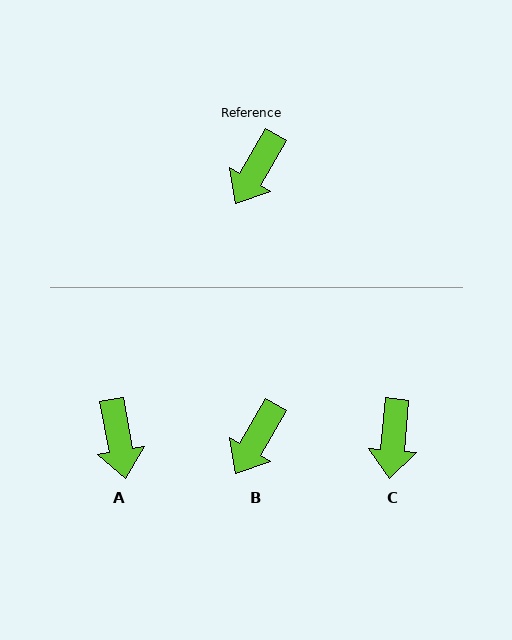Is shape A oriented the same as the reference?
No, it is off by about 40 degrees.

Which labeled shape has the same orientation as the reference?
B.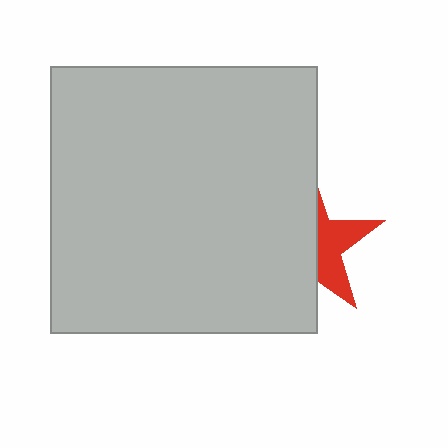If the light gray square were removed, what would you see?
You would see the complete red star.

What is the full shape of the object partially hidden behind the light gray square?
The partially hidden object is a red star.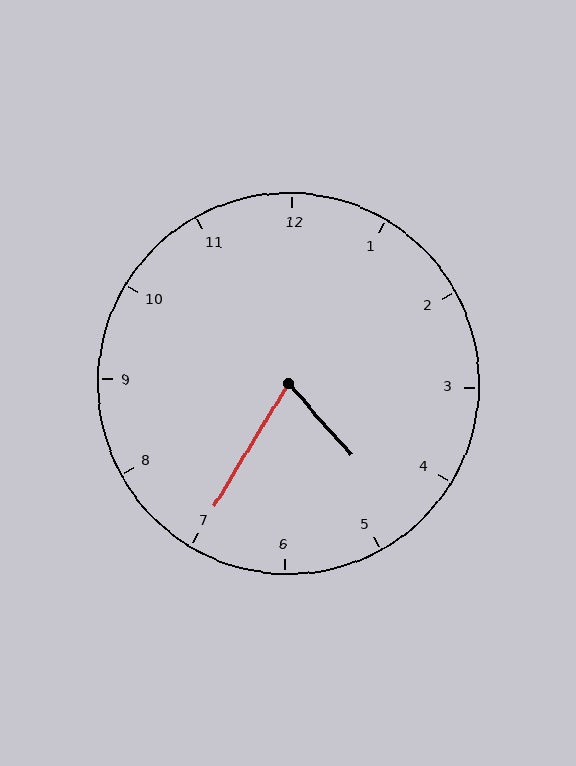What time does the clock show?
4:35.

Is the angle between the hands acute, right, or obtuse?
It is acute.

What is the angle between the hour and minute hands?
Approximately 72 degrees.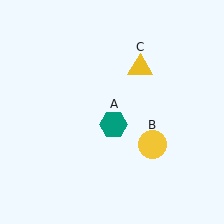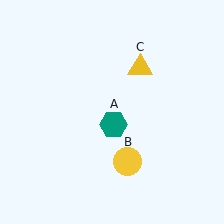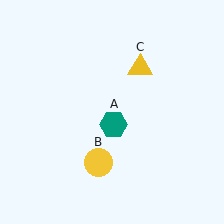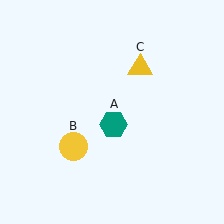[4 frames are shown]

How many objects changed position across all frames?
1 object changed position: yellow circle (object B).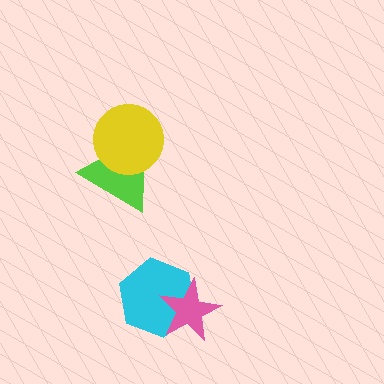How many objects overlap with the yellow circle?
1 object overlaps with the yellow circle.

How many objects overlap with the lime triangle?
1 object overlaps with the lime triangle.